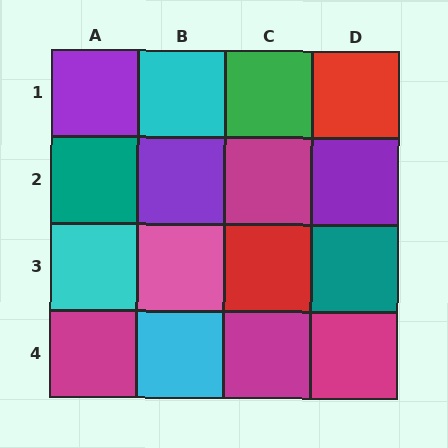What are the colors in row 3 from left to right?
Cyan, pink, red, teal.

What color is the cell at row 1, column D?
Red.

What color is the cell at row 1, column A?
Purple.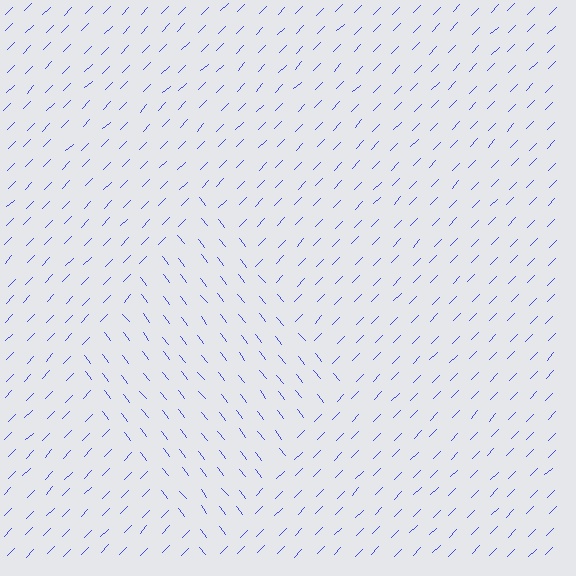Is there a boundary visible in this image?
Yes, there is a texture boundary formed by a change in line orientation.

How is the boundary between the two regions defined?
The boundary is defined purely by a change in line orientation (approximately 83 degrees difference). All lines are the same color and thickness.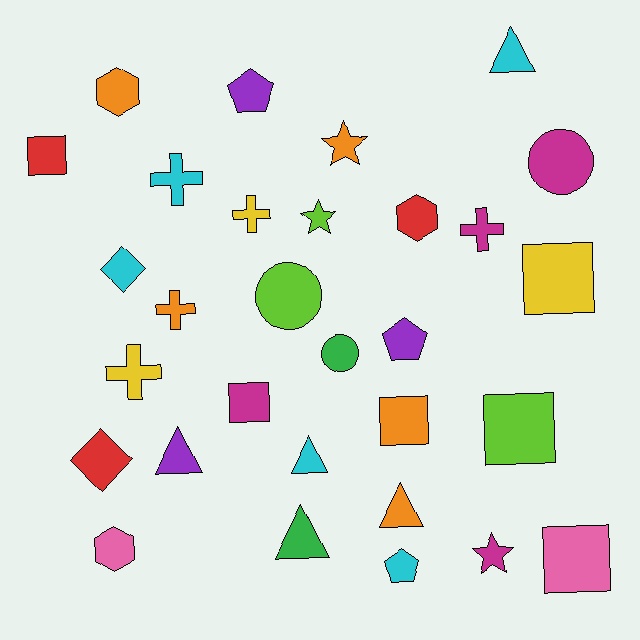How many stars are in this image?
There are 3 stars.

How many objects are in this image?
There are 30 objects.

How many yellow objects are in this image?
There are 3 yellow objects.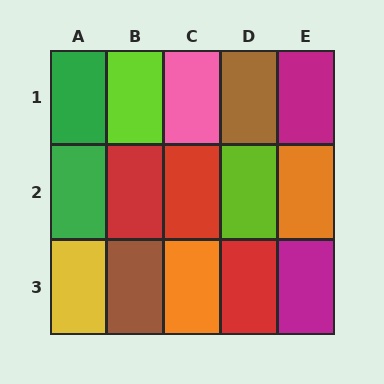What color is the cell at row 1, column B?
Lime.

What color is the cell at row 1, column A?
Green.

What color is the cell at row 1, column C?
Pink.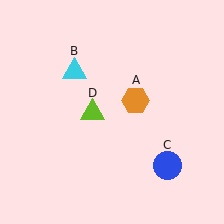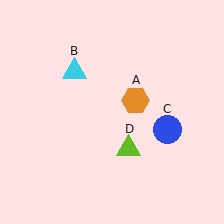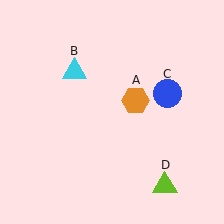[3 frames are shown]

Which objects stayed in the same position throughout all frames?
Orange hexagon (object A) and cyan triangle (object B) remained stationary.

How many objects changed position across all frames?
2 objects changed position: blue circle (object C), lime triangle (object D).